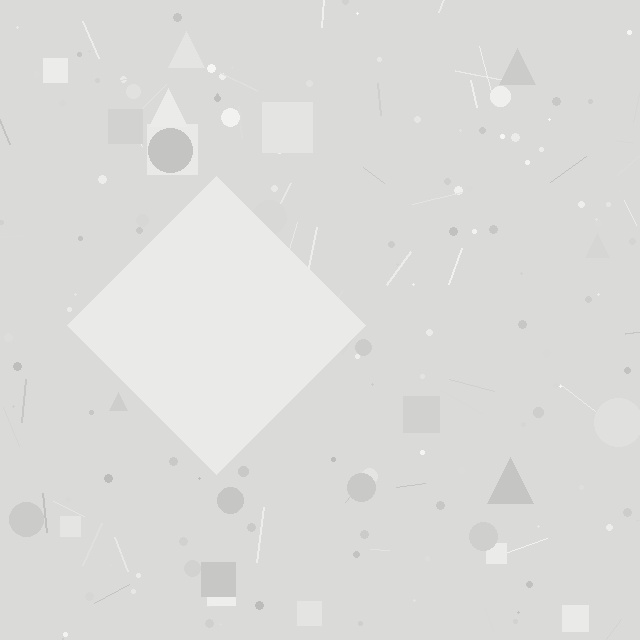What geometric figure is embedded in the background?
A diamond is embedded in the background.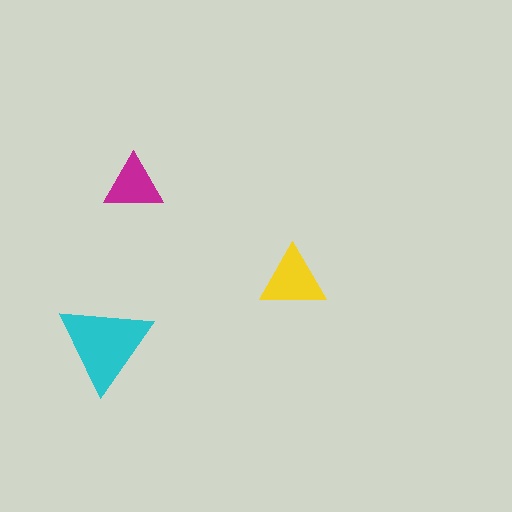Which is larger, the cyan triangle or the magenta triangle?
The cyan one.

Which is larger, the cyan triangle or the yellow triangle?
The cyan one.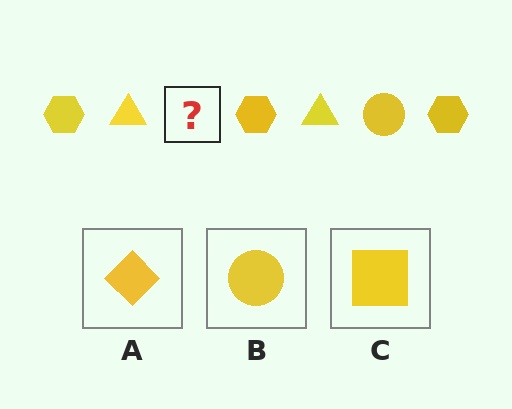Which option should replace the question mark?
Option B.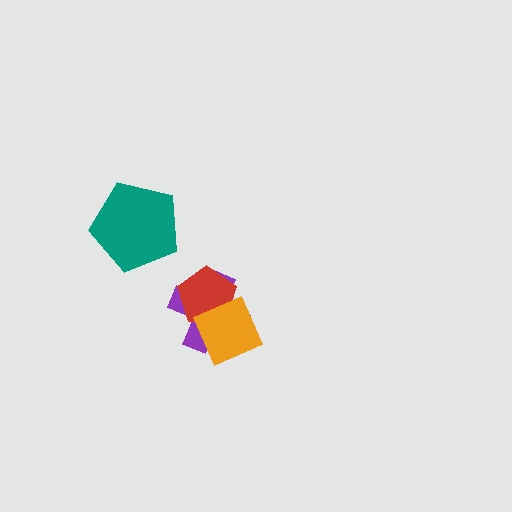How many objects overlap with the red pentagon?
2 objects overlap with the red pentagon.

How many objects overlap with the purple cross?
2 objects overlap with the purple cross.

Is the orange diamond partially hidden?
No, no other shape covers it.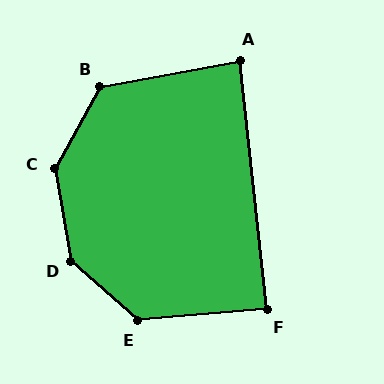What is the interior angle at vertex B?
Approximately 130 degrees (obtuse).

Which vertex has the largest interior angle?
D, at approximately 142 degrees.